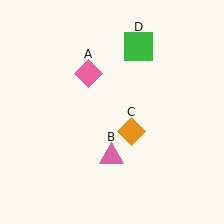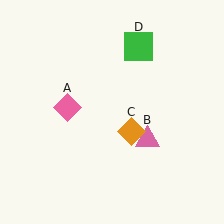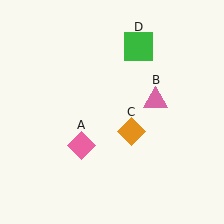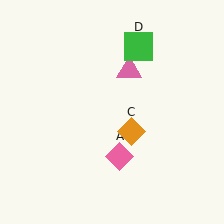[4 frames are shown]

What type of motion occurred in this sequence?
The pink diamond (object A), pink triangle (object B) rotated counterclockwise around the center of the scene.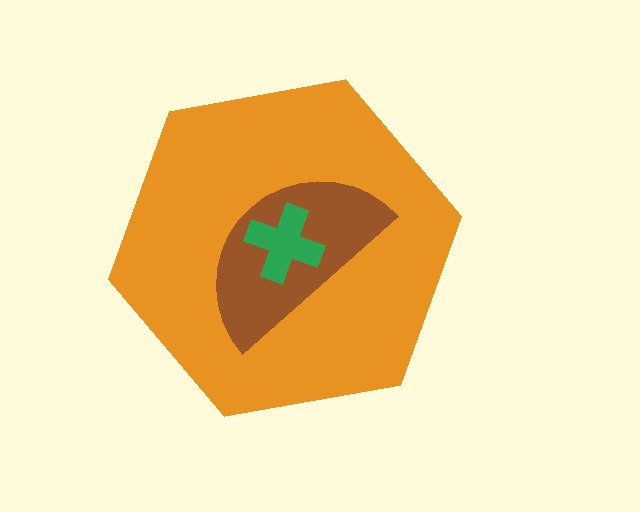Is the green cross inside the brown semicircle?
Yes.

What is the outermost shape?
The orange hexagon.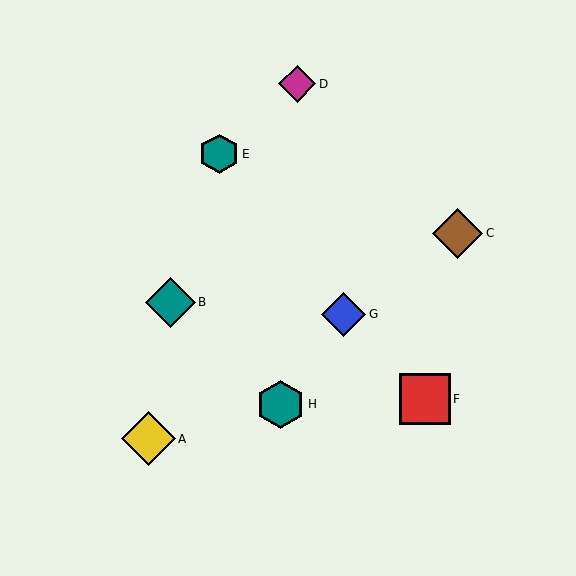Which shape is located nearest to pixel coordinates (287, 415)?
The teal hexagon (labeled H) at (280, 404) is nearest to that location.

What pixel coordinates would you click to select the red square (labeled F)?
Click at (425, 399) to select the red square F.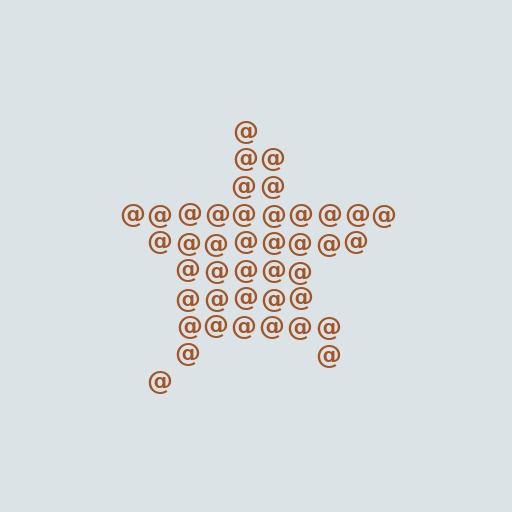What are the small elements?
The small elements are at signs.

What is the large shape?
The large shape is a star.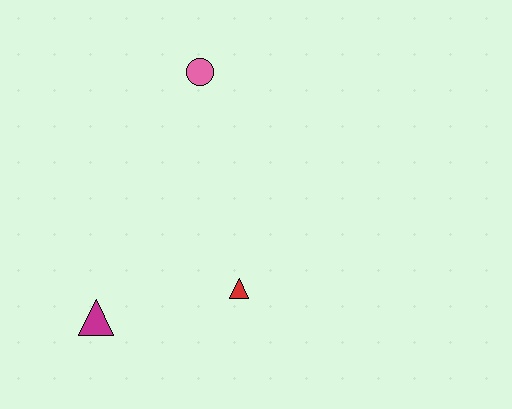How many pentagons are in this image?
There are no pentagons.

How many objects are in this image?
There are 3 objects.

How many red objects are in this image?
There is 1 red object.